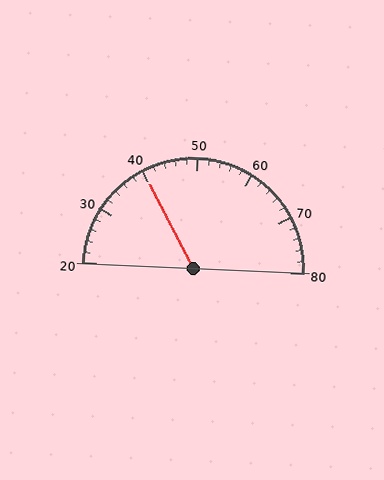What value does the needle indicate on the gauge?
The needle indicates approximately 40.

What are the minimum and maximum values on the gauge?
The gauge ranges from 20 to 80.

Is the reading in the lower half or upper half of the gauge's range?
The reading is in the lower half of the range (20 to 80).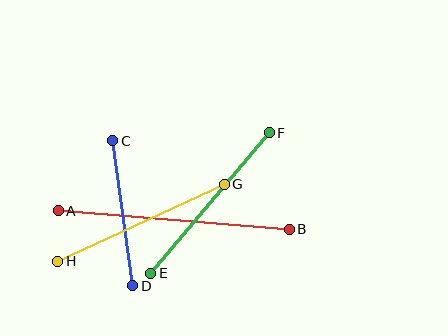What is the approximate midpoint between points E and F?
The midpoint is at approximately (210, 203) pixels.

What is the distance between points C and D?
The distance is approximately 147 pixels.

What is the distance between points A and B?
The distance is approximately 232 pixels.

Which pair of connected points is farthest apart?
Points A and B are farthest apart.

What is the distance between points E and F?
The distance is approximately 184 pixels.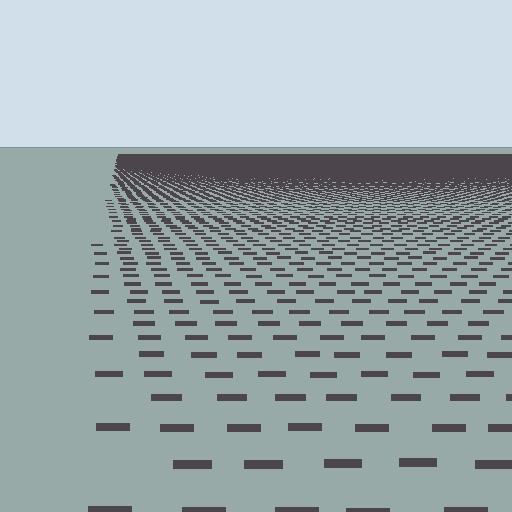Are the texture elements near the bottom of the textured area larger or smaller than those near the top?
Larger. Near the bottom, elements are closer to the viewer and appear at a bigger on-screen size.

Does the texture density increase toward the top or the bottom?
Density increases toward the top.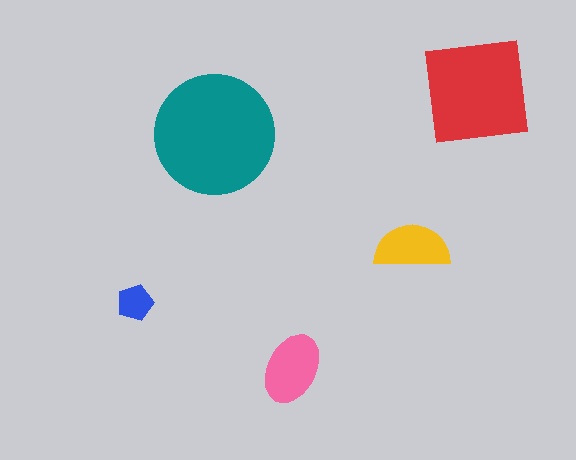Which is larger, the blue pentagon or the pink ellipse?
The pink ellipse.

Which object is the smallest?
The blue pentagon.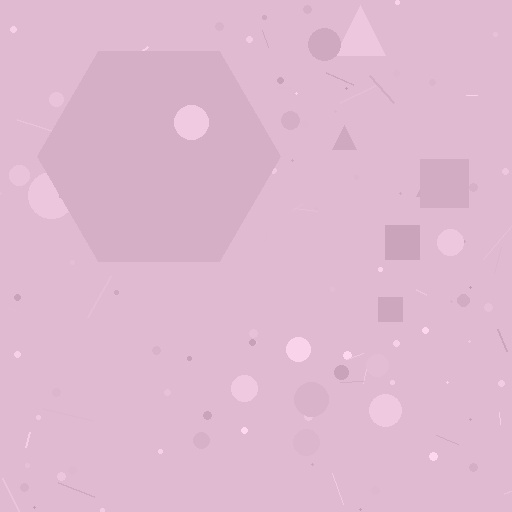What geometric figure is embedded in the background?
A hexagon is embedded in the background.